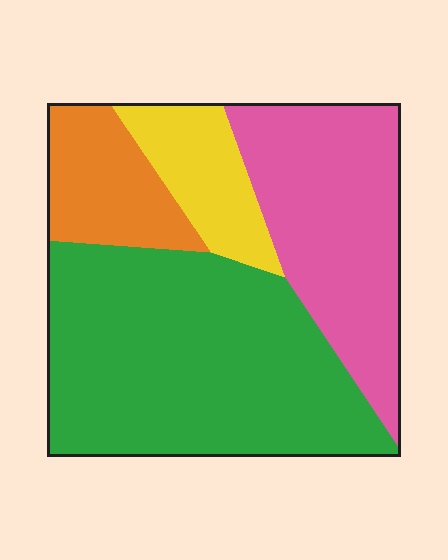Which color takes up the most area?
Green, at roughly 45%.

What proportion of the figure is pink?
Pink covers about 30% of the figure.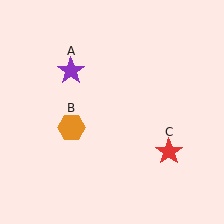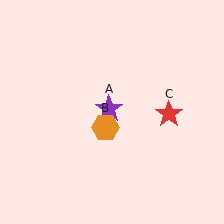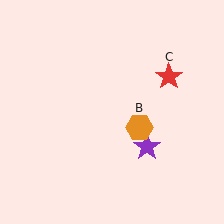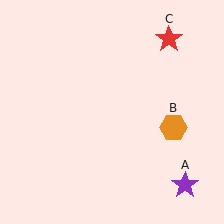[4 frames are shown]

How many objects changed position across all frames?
3 objects changed position: purple star (object A), orange hexagon (object B), red star (object C).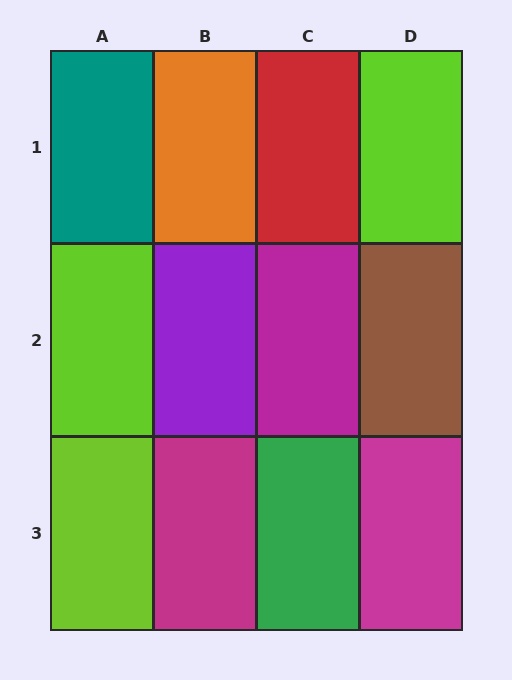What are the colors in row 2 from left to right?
Lime, purple, magenta, brown.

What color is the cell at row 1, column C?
Red.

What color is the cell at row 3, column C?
Green.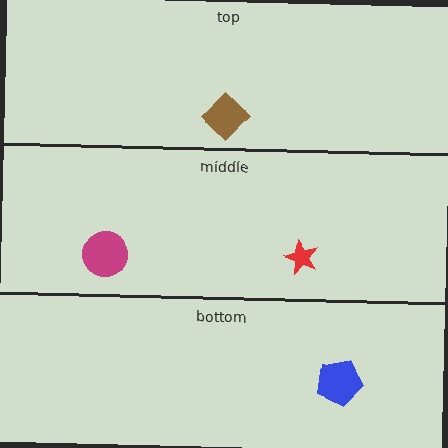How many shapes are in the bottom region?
1.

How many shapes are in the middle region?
2.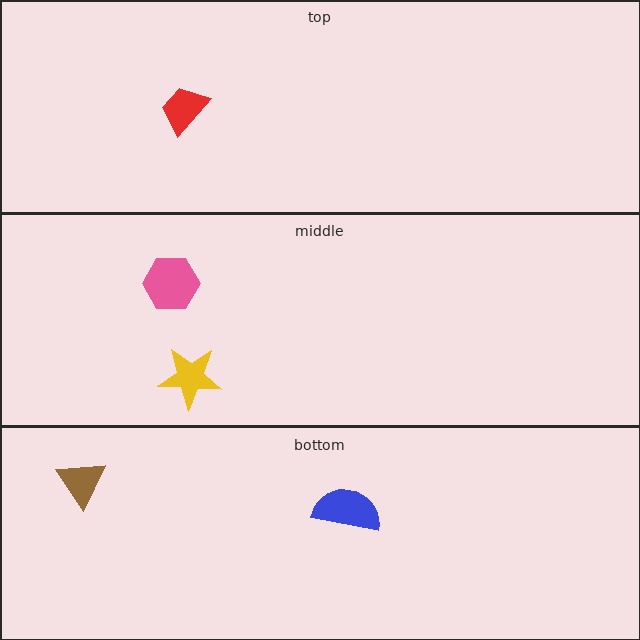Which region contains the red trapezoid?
The top region.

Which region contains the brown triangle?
The bottom region.